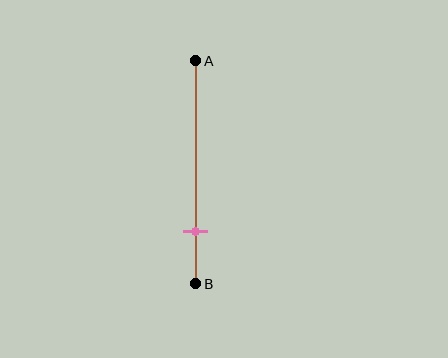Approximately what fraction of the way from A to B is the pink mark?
The pink mark is approximately 75% of the way from A to B.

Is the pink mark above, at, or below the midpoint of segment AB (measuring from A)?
The pink mark is below the midpoint of segment AB.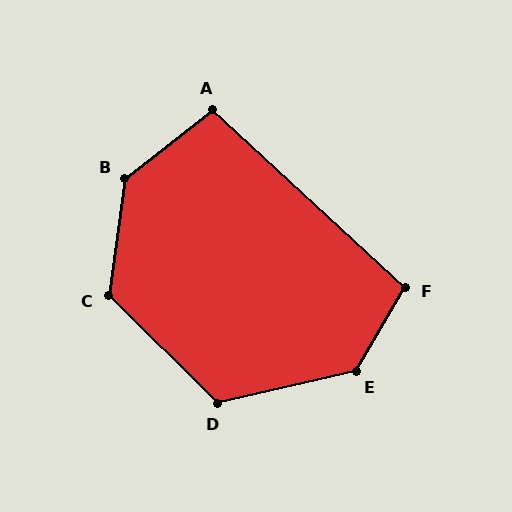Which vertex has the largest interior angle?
B, at approximately 136 degrees.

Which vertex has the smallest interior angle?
A, at approximately 99 degrees.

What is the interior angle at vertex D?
Approximately 122 degrees (obtuse).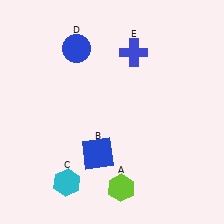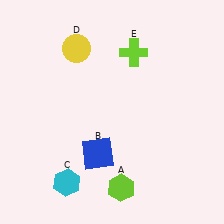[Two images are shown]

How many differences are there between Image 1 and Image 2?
There are 2 differences between the two images.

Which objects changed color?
D changed from blue to yellow. E changed from blue to lime.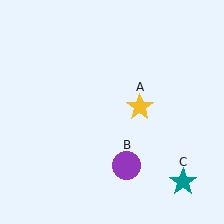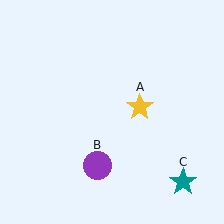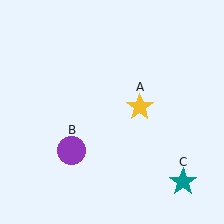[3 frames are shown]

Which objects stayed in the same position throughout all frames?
Yellow star (object A) and teal star (object C) remained stationary.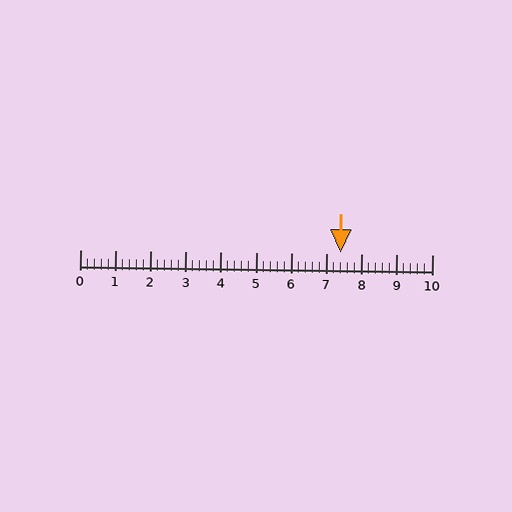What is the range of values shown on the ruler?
The ruler shows values from 0 to 10.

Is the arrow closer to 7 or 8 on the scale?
The arrow is closer to 7.